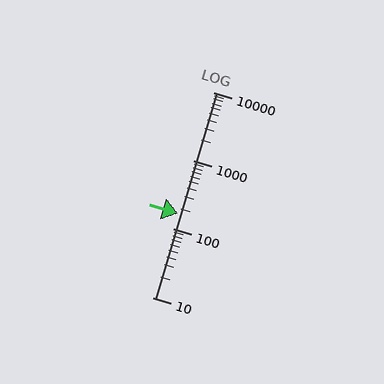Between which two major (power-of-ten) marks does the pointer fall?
The pointer is between 100 and 1000.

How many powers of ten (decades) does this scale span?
The scale spans 3 decades, from 10 to 10000.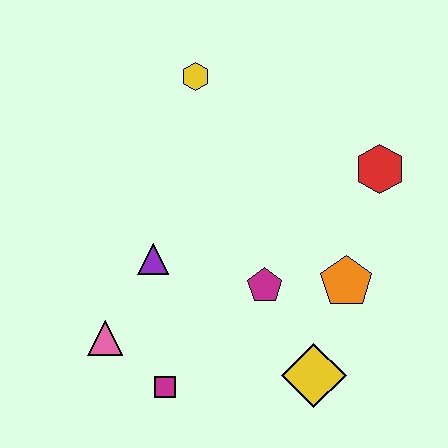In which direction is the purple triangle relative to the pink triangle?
The purple triangle is above the pink triangle.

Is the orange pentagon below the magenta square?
No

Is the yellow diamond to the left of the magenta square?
No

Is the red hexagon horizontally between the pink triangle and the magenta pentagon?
No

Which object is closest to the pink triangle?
The magenta square is closest to the pink triangle.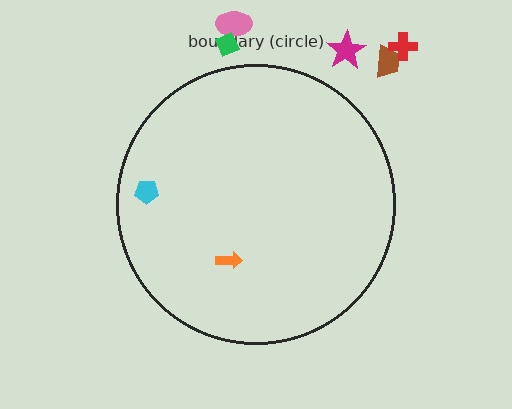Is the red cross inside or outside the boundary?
Outside.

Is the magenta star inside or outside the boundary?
Outside.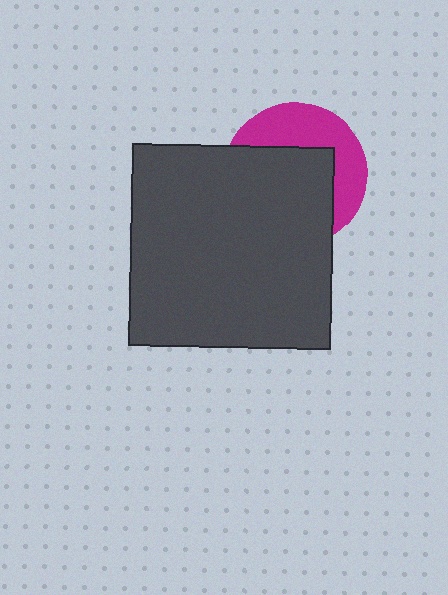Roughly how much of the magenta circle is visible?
A small part of it is visible (roughly 40%).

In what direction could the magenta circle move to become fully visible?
The magenta circle could move toward the upper-right. That would shift it out from behind the dark gray square entirely.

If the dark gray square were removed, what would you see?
You would see the complete magenta circle.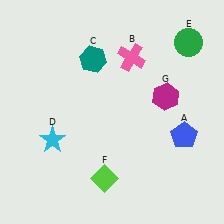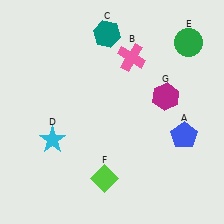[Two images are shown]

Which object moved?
The teal hexagon (C) moved up.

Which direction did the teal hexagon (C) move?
The teal hexagon (C) moved up.